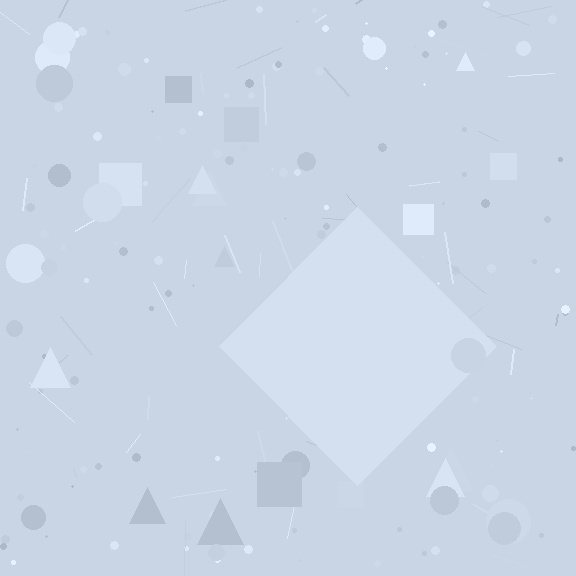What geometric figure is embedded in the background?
A diamond is embedded in the background.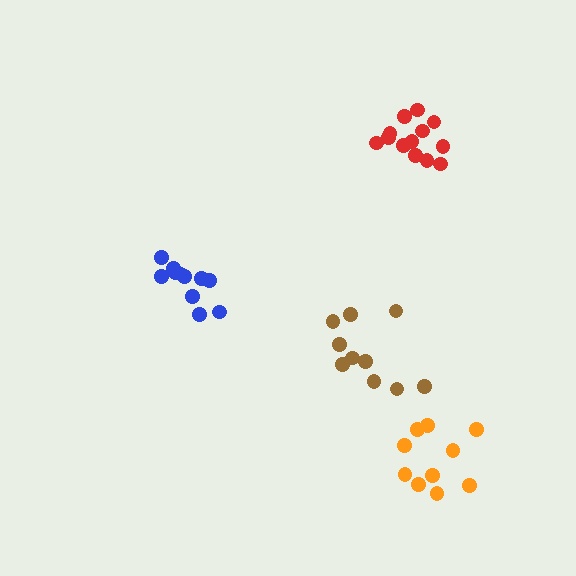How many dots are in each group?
Group 1: 13 dots, Group 2: 10 dots, Group 3: 10 dots, Group 4: 11 dots (44 total).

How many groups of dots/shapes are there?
There are 4 groups.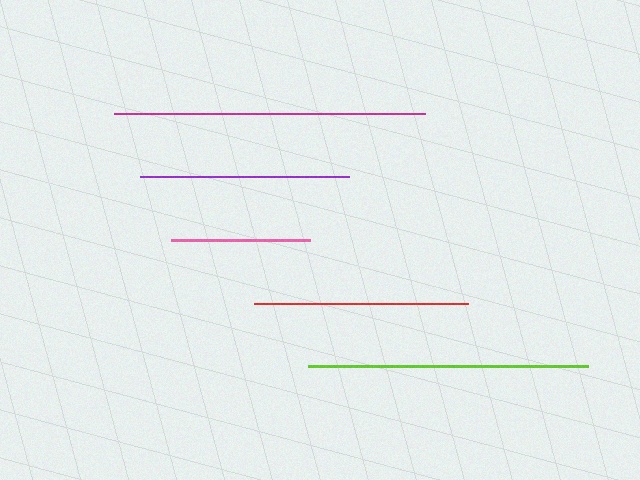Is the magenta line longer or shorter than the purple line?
The magenta line is longer than the purple line.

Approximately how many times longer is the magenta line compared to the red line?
The magenta line is approximately 1.5 times the length of the red line.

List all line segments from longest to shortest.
From longest to shortest: magenta, lime, red, purple, pink.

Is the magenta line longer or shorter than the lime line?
The magenta line is longer than the lime line.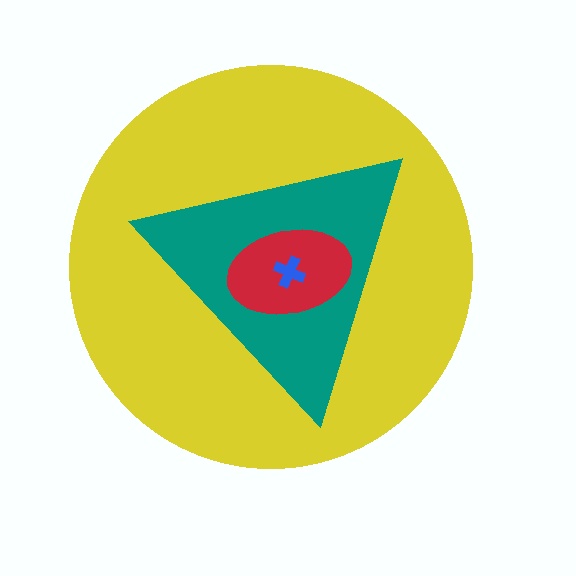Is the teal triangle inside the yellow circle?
Yes.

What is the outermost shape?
The yellow circle.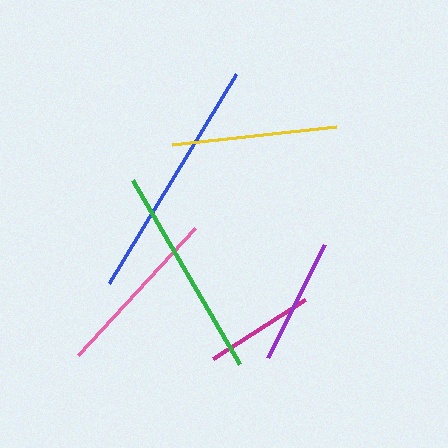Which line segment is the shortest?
The magenta line is the shortest at approximately 109 pixels.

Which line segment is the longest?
The blue line is the longest at approximately 244 pixels.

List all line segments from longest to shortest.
From longest to shortest: blue, green, pink, yellow, purple, magenta.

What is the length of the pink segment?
The pink segment is approximately 173 pixels long.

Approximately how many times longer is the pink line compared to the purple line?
The pink line is approximately 1.4 times the length of the purple line.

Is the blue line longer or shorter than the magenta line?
The blue line is longer than the magenta line.